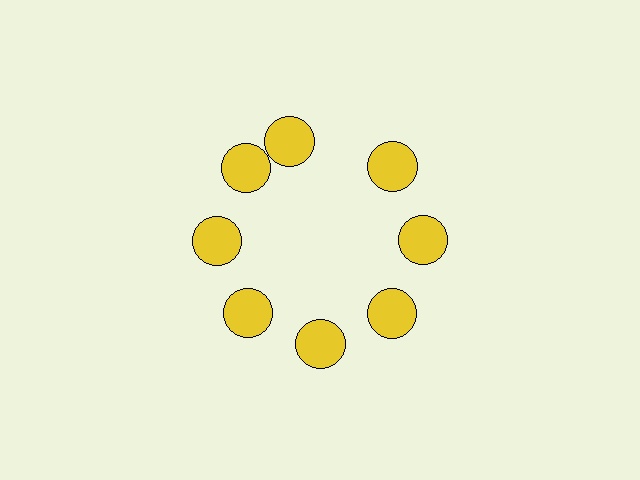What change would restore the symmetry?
The symmetry would be restored by rotating it back into even spacing with its neighbors so that all 8 circles sit at equal angles and equal distance from the center.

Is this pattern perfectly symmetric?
No. The 8 yellow circles are arranged in a ring, but one element near the 12 o'clock position is rotated out of alignment along the ring, breaking the 8-fold rotational symmetry.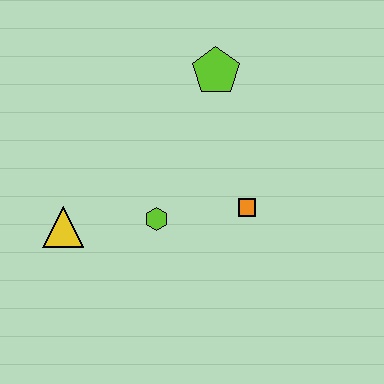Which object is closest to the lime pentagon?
The orange square is closest to the lime pentagon.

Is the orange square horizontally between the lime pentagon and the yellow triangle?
No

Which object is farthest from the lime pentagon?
The yellow triangle is farthest from the lime pentagon.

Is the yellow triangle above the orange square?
No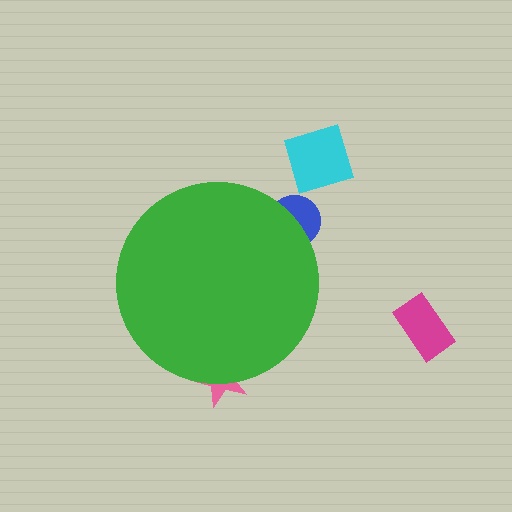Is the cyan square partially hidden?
No, the cyan square is fully visible.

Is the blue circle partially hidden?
Yes, the blue circle is partially hidden behind the green circle.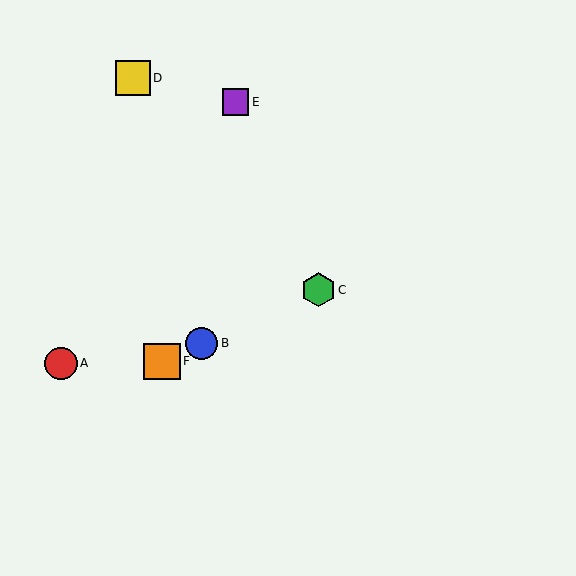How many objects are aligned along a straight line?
3 objects (B, C, F) are aligned along a straight line.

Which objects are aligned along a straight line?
Objects B, C, F are aligned along a straight line.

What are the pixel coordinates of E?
Object E is at (236, 102).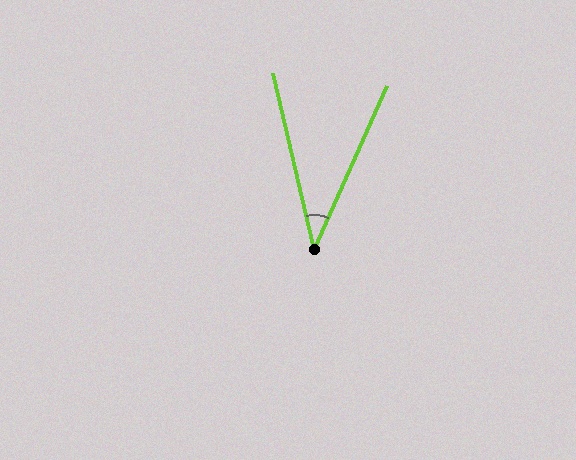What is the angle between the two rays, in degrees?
Approximately 37 degrees.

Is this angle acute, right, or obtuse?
It is acute.